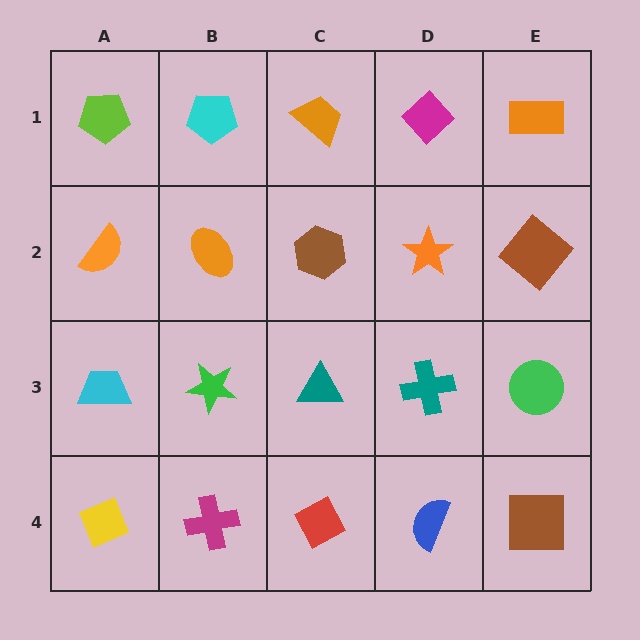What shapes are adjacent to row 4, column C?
A teal triangle (row 3, column C), a magenta cross (row 4, column B), a blue semicircle (row 4, column D).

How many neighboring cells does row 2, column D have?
4.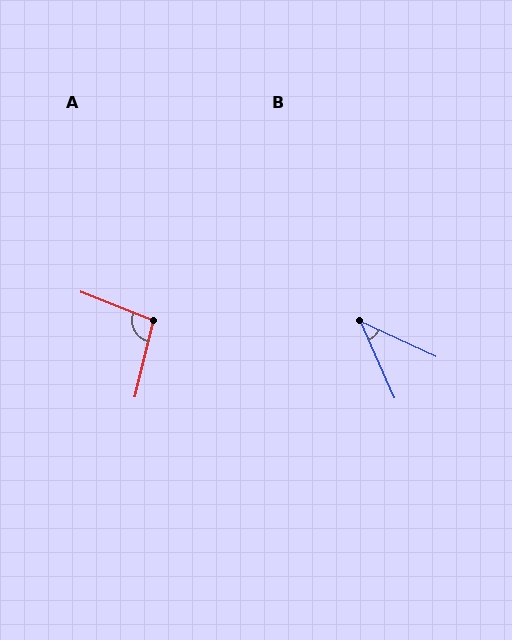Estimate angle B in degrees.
Approximately 41 degrees.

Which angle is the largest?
A, at approximately 98 degrees.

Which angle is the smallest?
B, at approximately 41 degrees.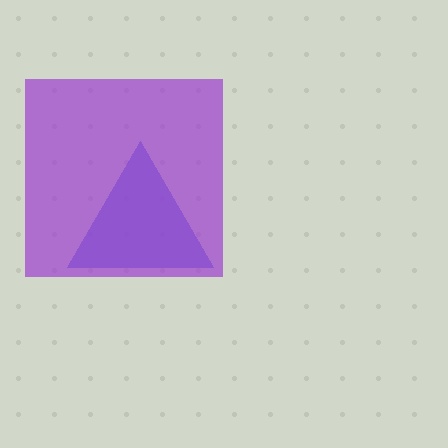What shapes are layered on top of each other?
The layered shapes are: a blue triangle, a purple square.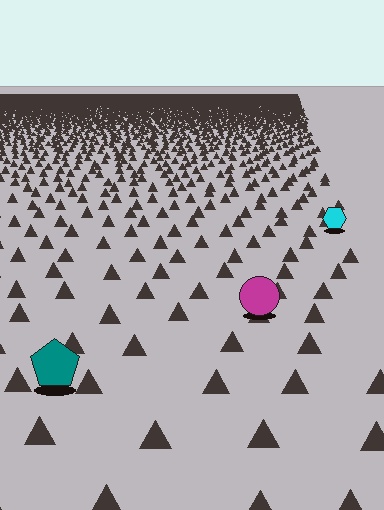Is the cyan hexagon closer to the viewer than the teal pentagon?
No. The teal pentagon is closer — you can tell from the texture gradient: the ground texture is coarser near it.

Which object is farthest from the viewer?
The cyan hexagon is farthest from the viewer. It appears smaller and the ground texture around it is denser.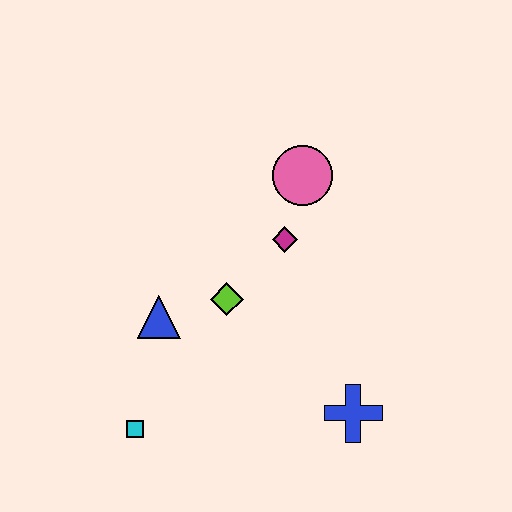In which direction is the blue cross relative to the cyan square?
The blue cross is to the right of the cyan square.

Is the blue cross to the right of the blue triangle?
Yes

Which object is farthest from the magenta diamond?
The cyan square is farthest from the magenta diamond.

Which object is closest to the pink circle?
The magenta diamond is closest to the pink circle.